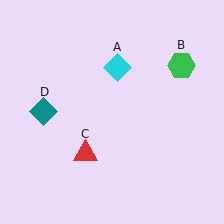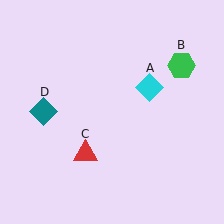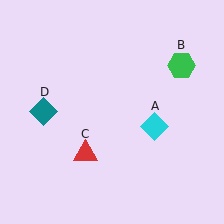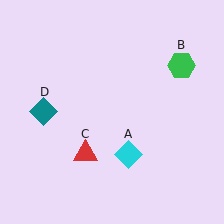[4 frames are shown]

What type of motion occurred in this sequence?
The cyan diamond (object A) rotated clockwise around the center of the scene.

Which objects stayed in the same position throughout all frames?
Green hexagon (object B) and red triangle (object C) and teal diamond (object D) remained stationary.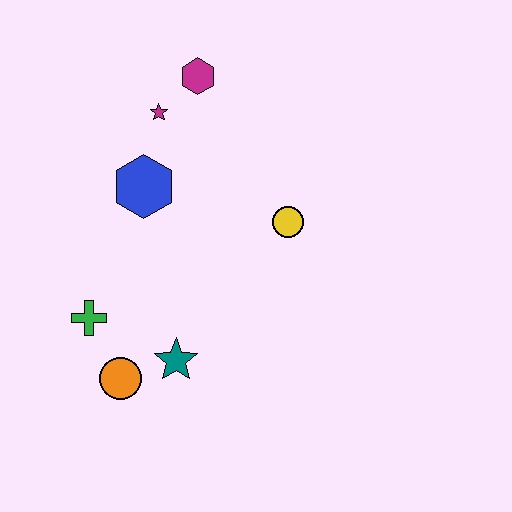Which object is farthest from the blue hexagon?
The orange circle is farthest from the blue hexagon.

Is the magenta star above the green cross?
Yes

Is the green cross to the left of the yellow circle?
Yes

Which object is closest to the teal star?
The orange circle is closest to the teal star.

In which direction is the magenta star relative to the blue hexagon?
The magenta star is above the blue hexagon.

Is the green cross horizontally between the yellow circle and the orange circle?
No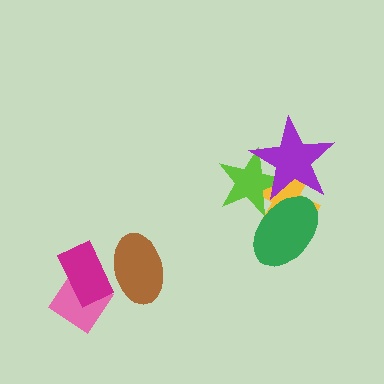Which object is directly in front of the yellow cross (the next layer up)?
The lime star is directly in front of the yellow cross.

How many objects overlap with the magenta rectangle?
2 objects overlap with the magenta rectangle.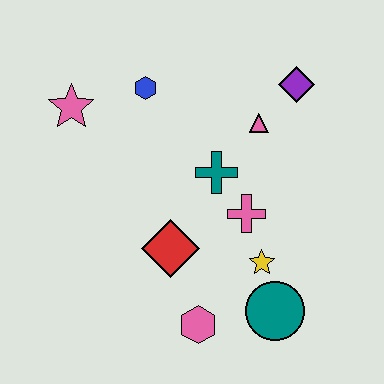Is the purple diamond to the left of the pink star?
No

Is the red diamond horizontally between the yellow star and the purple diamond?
No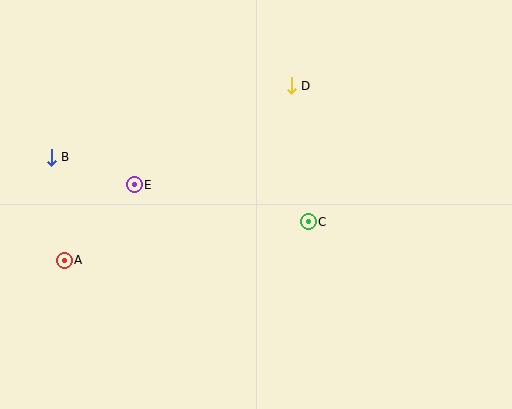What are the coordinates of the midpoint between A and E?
The midpoint between A and E is at (99, 223).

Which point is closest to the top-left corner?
Point B is closest to the top-left corner.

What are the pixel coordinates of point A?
Point A is at (64, 260).